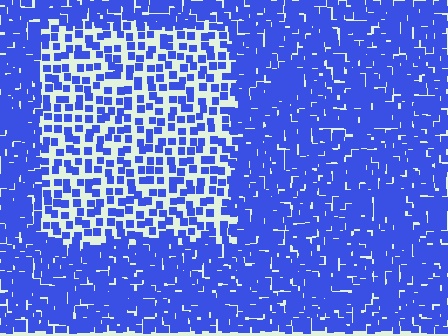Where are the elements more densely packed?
The elements are more densely packed outside the rectangle boundary.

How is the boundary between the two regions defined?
The boundary is defined by a change in element density (approximately 2.3x ratio). All elements are the same color, size, and shape.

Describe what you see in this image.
The image contains small blue elements arranged at two different densities. A rectangle-shaped region is visible where the elements are less densely packed than the surrounding area.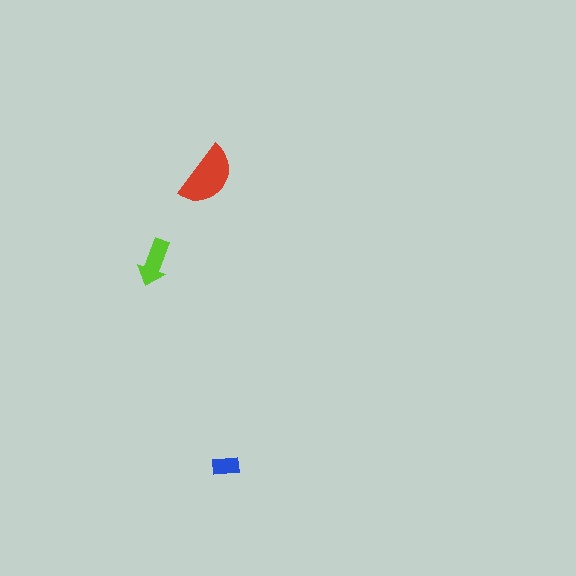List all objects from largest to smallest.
The red semicircle, the lime arrow, the blue rectangle.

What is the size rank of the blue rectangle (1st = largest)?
3rd.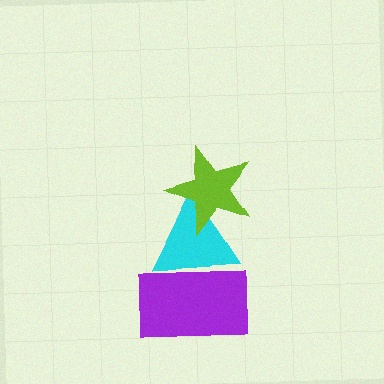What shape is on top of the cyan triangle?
The lime star is on top of the cyan triangle.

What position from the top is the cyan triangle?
The cyan triangle is 2nd from the top.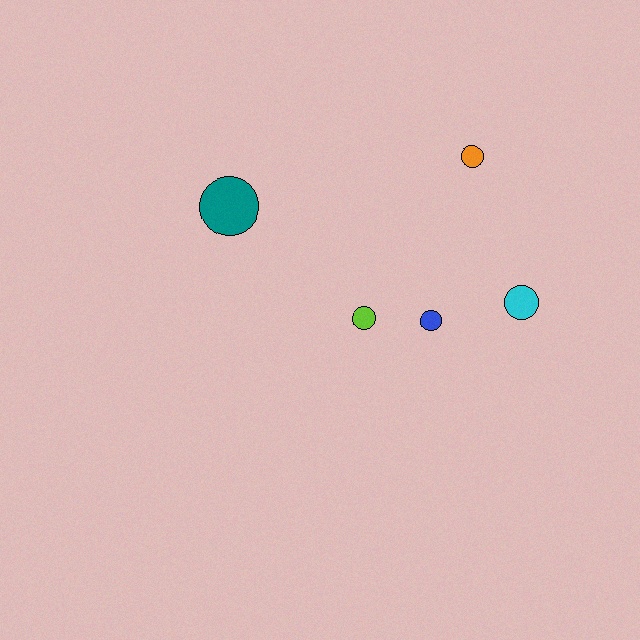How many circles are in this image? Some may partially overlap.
There are 5 circles.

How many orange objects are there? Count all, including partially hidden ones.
There is 1 orange object.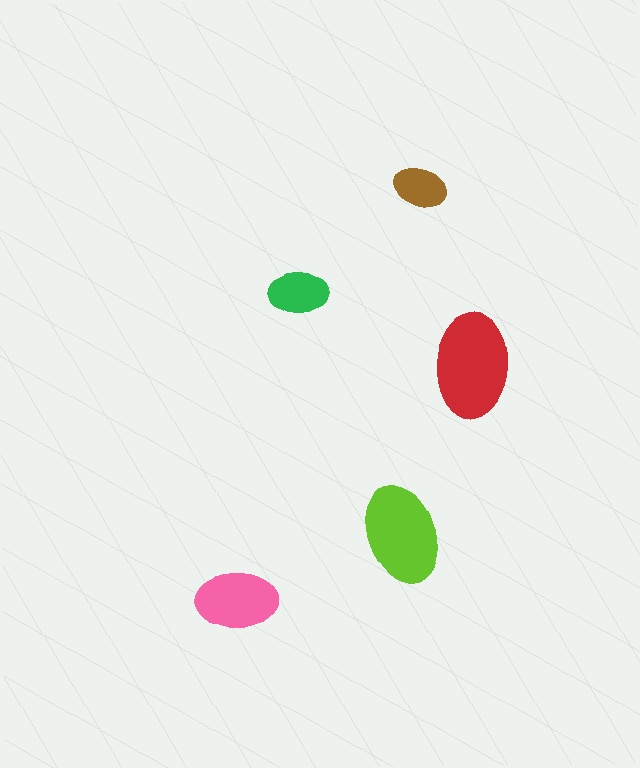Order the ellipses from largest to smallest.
the red one, the lime one, the pink one, the green one, the brown one.